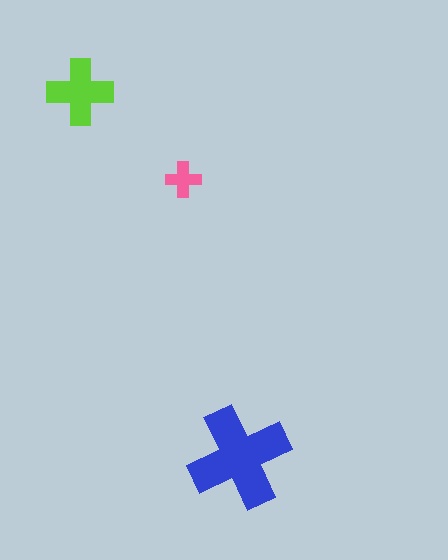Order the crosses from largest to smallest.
the blue one, the lime one, the pink one.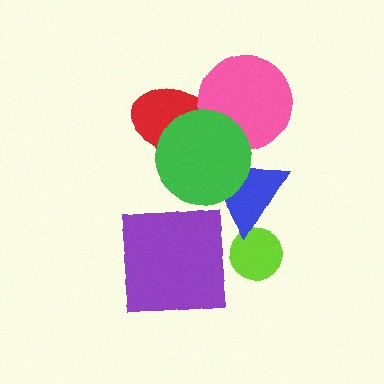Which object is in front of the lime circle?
The blue triangle is in front of the lime circle.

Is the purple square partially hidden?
No, no other shape covers it.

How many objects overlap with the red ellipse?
2 objects overlap with the red ellipse.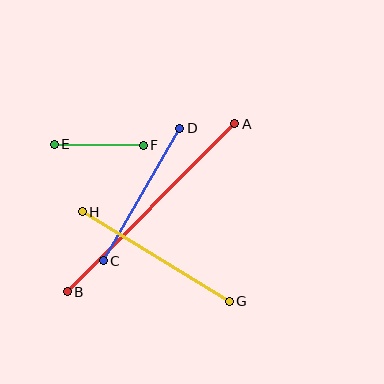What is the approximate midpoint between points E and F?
The midpoint is at approximately (99, 145) pixels.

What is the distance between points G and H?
The distance is approximately 172 pixels.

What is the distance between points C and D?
The distance is approximately 152 pixels.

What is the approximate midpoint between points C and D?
The midpoint is at approximately (141, 194) pixels.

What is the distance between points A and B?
The distance is approximately 237 pixels.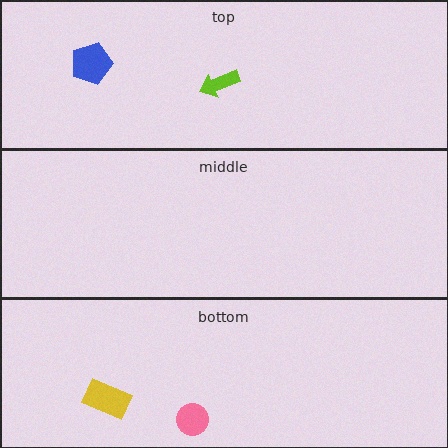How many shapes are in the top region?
2.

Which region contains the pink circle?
The bottom region.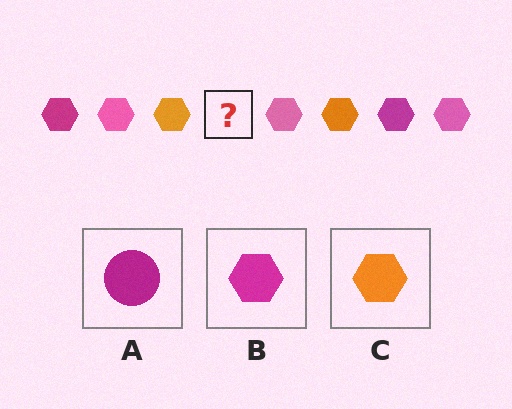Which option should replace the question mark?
Option B.